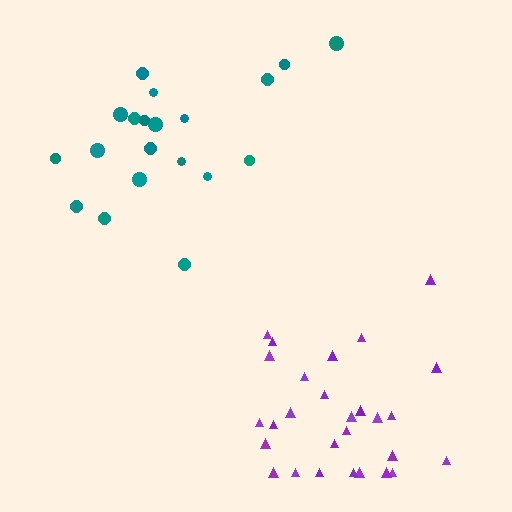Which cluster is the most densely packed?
Purple.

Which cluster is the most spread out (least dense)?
Teal.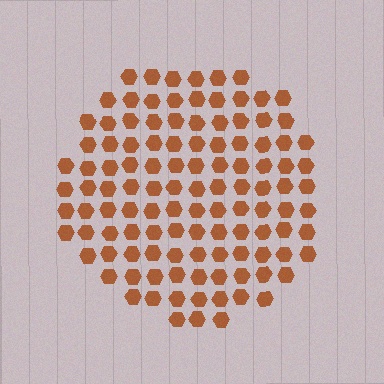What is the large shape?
The large shape is a circle.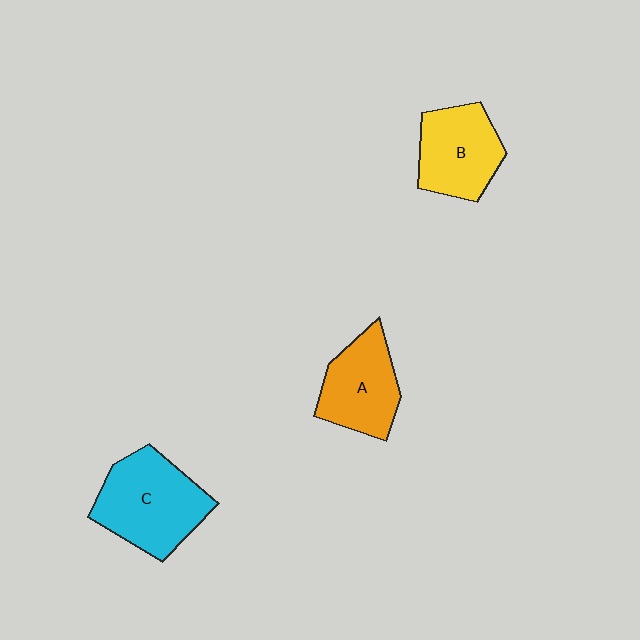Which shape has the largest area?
Shape C (cyan).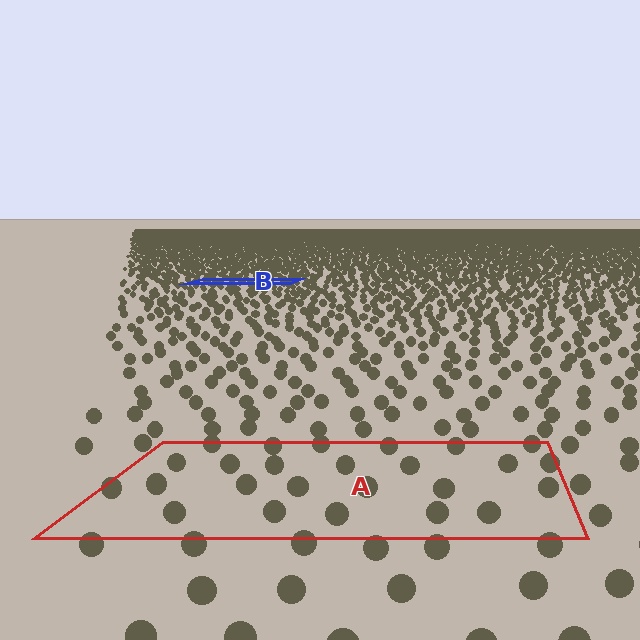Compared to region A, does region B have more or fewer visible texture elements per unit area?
Region B has more texture elements per unit area — they are packed more densely because it is farther away.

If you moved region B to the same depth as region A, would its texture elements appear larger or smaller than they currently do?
They would appear larger. At a closer depth, the same texture elements are projected at a bigger on-screen size.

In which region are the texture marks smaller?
The texture marks are smaller in region B, because it is farther away.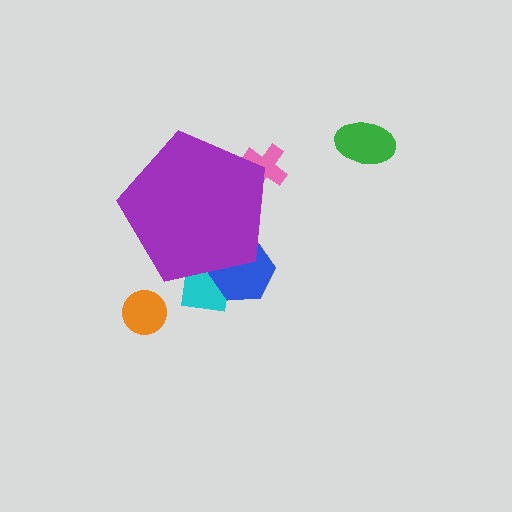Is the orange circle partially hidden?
No, the orange circle is fully visible.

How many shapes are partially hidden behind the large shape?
3 shapes are partially hidden.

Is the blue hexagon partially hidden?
Yes, the blue hexagon is partially hidden behind the purple pentagon.